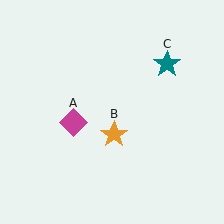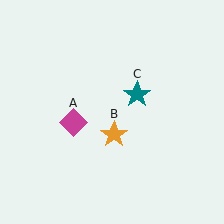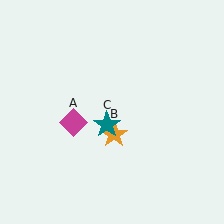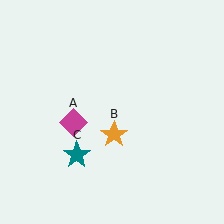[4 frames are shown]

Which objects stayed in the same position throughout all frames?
Magenta diamond (object A) and orange star (object B) remained stationary.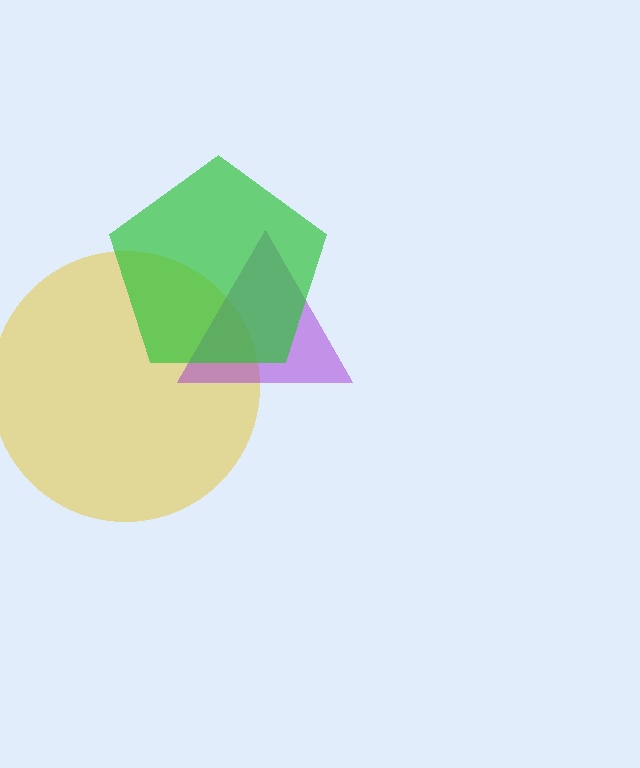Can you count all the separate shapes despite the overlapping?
Yes, there are 3 separate shapes.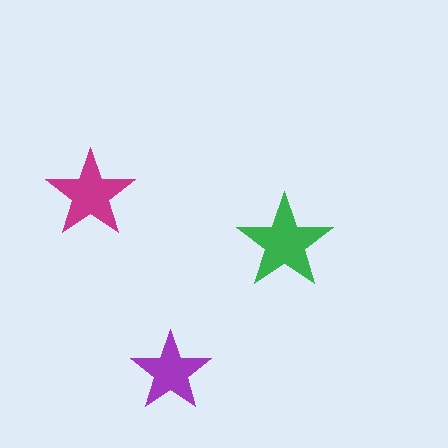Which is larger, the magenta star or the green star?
The green one.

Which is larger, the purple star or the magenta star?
The magenta one.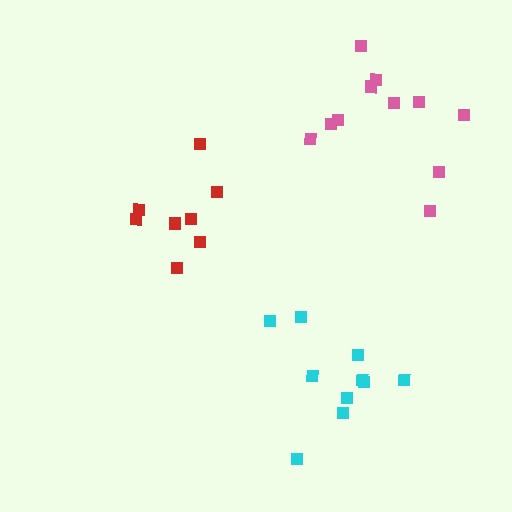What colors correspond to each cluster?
The clusters are colored: pink, red, cyan.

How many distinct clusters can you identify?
There are 3 distinct clusters.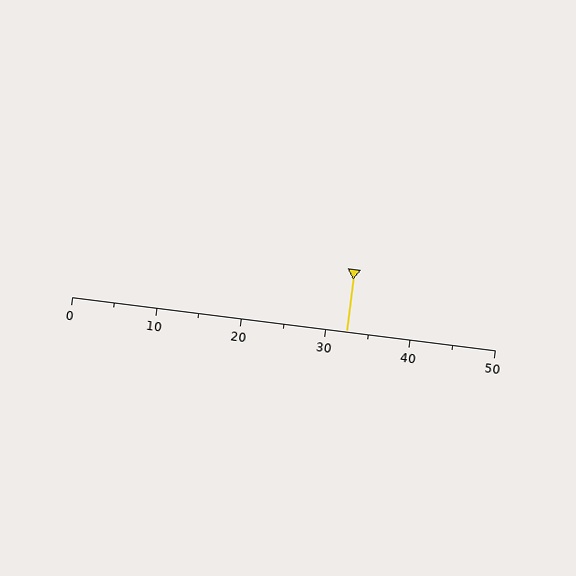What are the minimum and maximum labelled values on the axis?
The axis runs from 0 to 50.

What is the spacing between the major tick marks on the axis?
The major ticks are spaced 10 apart.